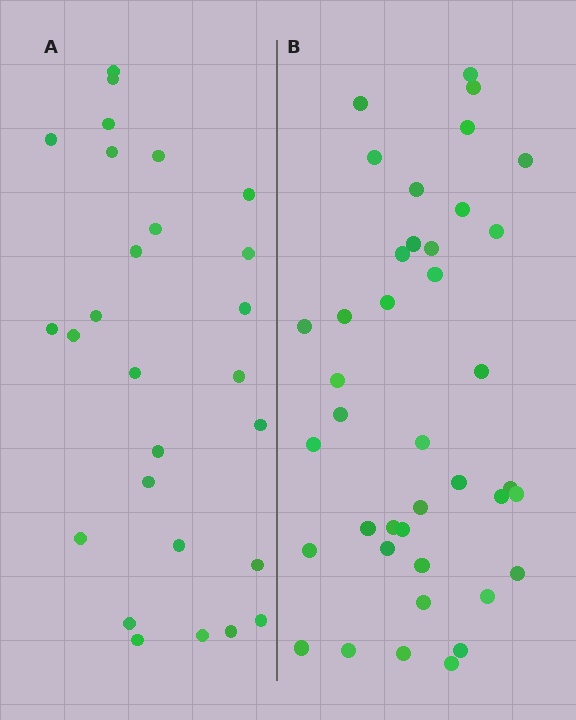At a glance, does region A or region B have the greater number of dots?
Region B (the right region) has more dots.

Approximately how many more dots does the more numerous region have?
Region B has approximately 15 more dots than region A.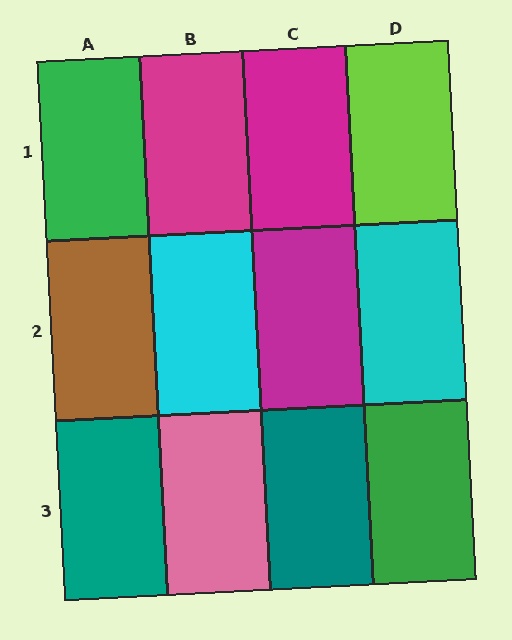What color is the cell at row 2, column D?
Cyan.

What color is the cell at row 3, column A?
Teal.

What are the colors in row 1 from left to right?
Green, magenta, magenta, lime.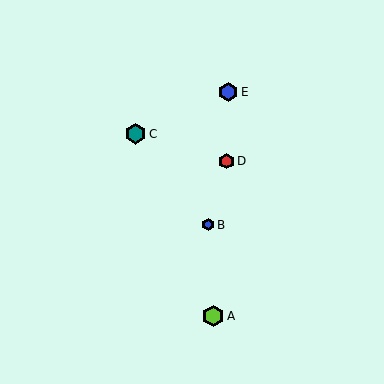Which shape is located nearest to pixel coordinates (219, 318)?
The lime hexagon (labeled A) at (213, 316) is nearest to that location.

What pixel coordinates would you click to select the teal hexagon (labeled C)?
Click at (136, 134) to select the teal hexagon C.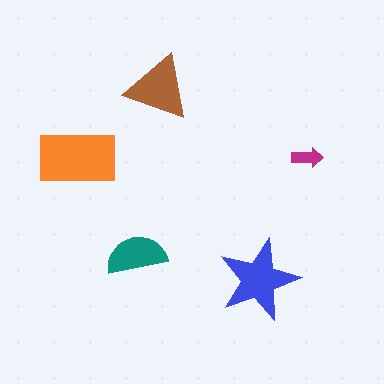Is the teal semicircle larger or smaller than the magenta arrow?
Larger.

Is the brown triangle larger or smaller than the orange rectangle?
Smaller.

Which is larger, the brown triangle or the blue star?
The blue star.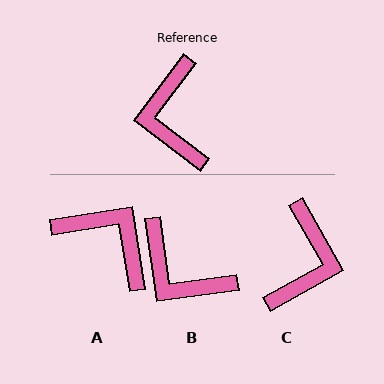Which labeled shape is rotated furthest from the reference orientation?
C, about 156 degrees away.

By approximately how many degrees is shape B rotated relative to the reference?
Approximately 45 degrees counter-clockwise.